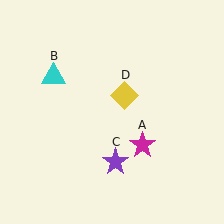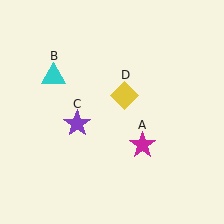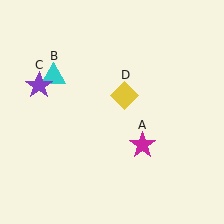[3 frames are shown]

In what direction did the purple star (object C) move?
The purple star (object C) moved up and to the left.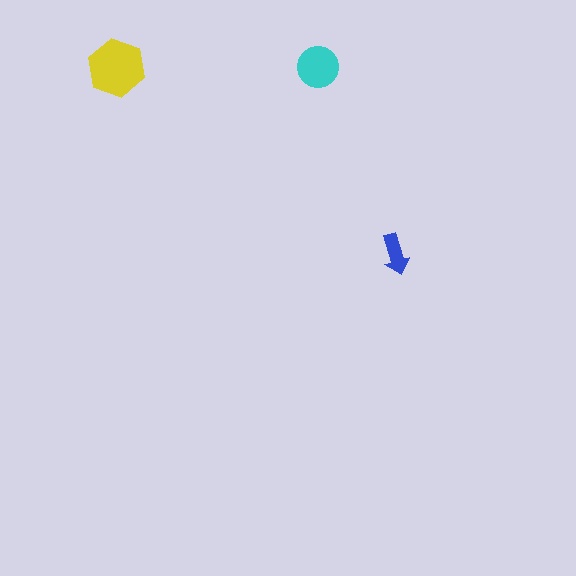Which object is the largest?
The yellow hexagon.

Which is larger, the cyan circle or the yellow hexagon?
The yellow hexagon.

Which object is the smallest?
The blue arrow.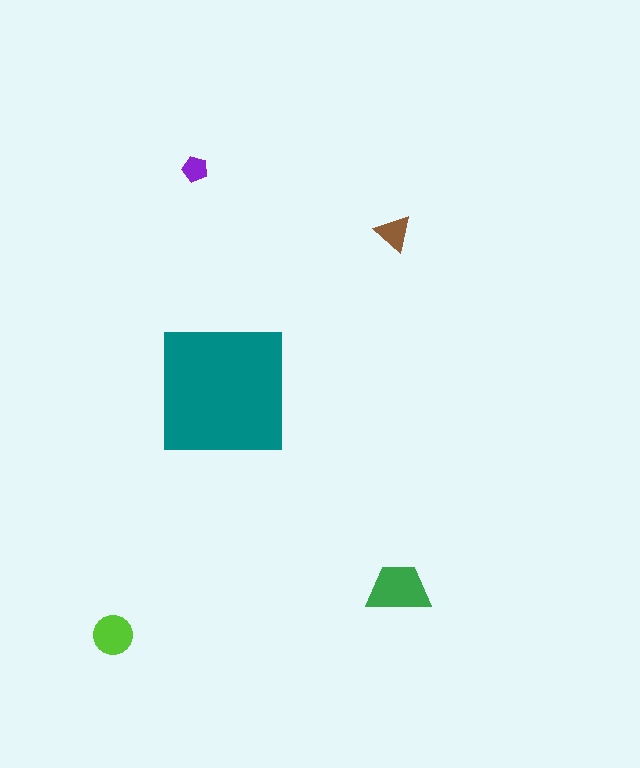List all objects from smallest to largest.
The purple pentagon, the brown triangle, the lime circle, the green trapezoid, the teal square.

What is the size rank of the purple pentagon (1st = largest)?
5th.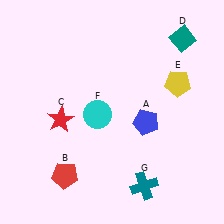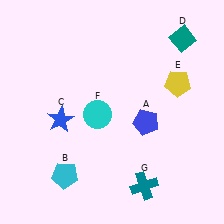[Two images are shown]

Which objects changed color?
B changed from red to cyan. C changed from red to blue.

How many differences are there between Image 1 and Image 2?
There are 2 differences between the two images.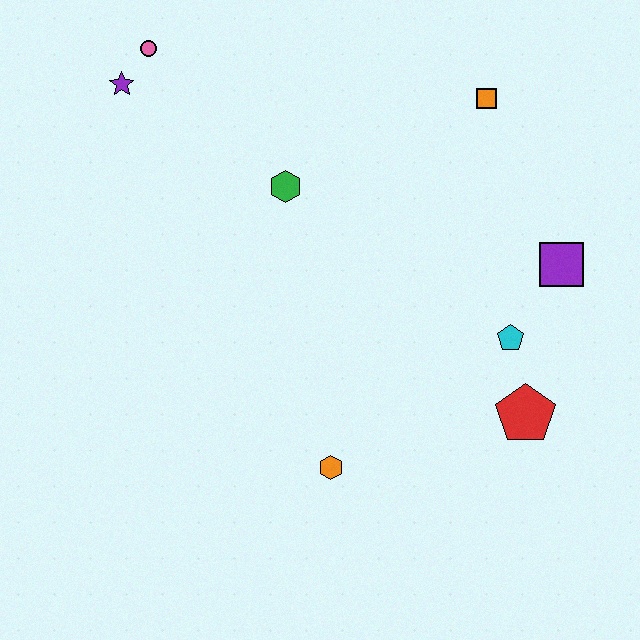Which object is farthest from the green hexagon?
The red pentagon is farthest from the green hexagon.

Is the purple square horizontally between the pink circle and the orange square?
No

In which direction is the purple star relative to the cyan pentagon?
The purple star is to the left of the cyan pentagon.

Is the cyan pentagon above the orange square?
No